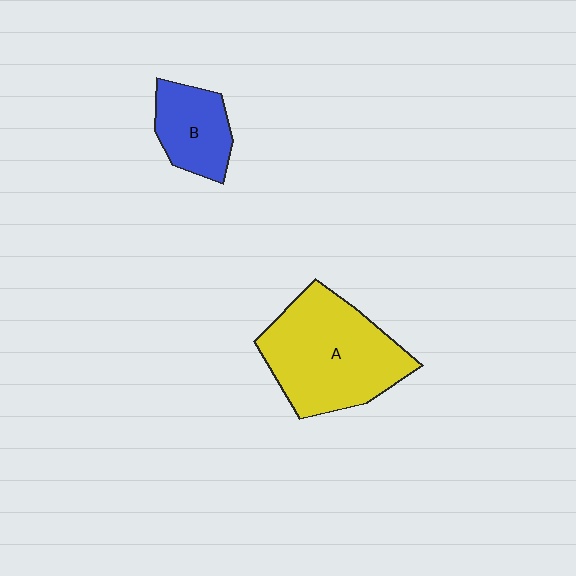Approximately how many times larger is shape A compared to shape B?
Approximately 2.2 times.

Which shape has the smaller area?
Shape B (blue).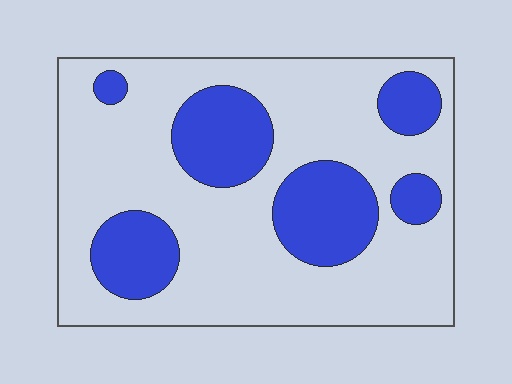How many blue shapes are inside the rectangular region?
6.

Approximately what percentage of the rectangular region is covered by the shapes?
Approximately 30%.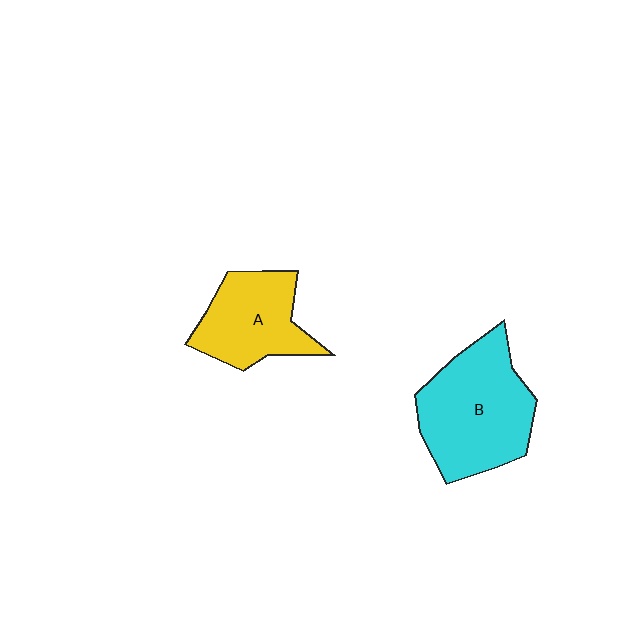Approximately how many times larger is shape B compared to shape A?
Approximately 1.4 times.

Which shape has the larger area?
Shape B (cyan).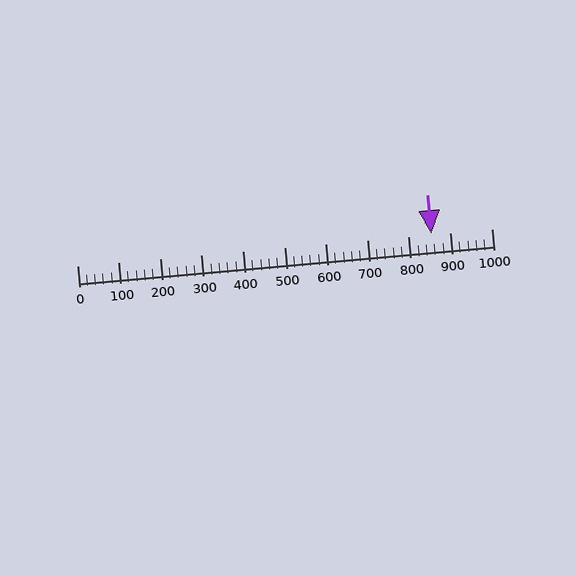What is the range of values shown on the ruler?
The ruler shows values from 0 to 1000.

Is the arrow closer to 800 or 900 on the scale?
The arrow is closer to 900.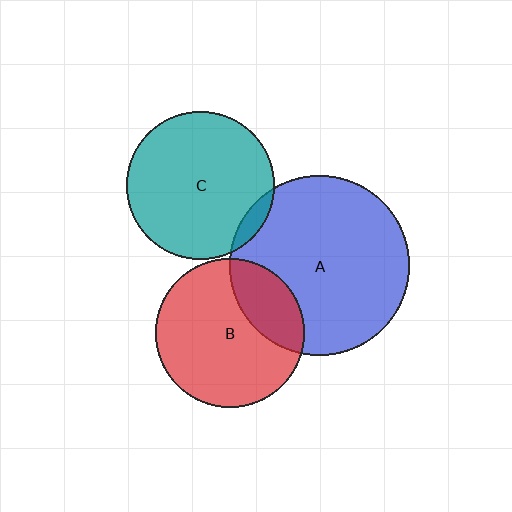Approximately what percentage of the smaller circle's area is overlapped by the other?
Approximately 25%.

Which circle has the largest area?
Circle A (blue).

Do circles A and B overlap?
Yes.